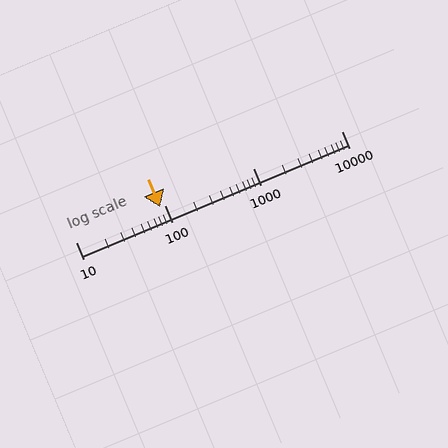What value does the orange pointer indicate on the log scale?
The pointer indicates approximately 89.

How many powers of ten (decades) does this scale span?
The scale spans 3 decades, from 10 to 10000.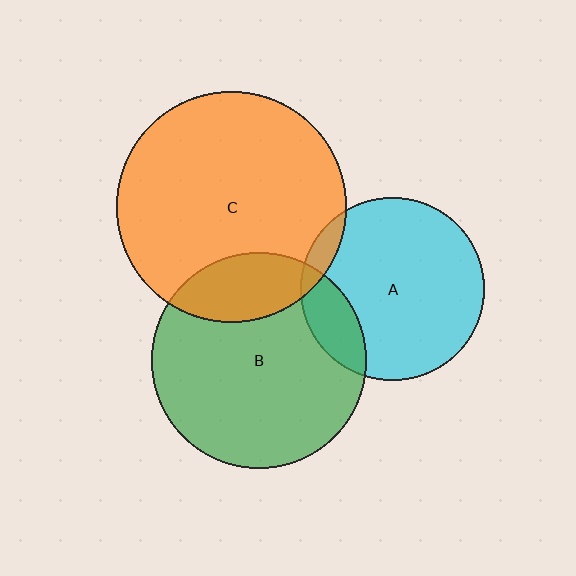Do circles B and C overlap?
Yes.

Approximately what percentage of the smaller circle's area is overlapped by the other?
Approximately 20%.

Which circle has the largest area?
Circle C (orange).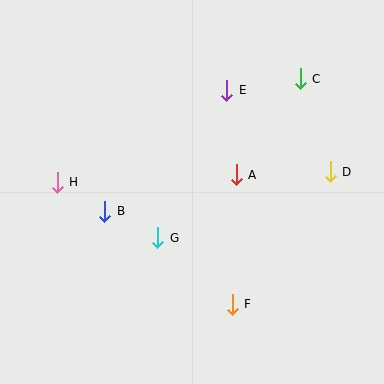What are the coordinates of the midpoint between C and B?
The midpoint between C and B is at (203, 145).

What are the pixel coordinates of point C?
Point C is at (300, 79).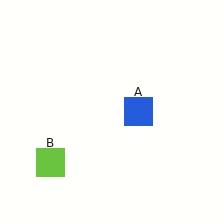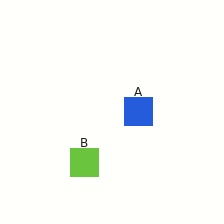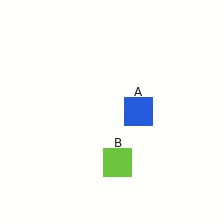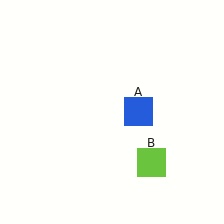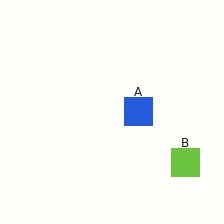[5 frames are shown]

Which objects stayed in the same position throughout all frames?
Blue square (object A) remained stationary.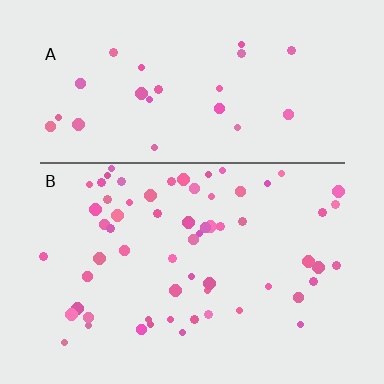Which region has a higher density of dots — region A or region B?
B (the bottom).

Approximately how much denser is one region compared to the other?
Approximately 2.5× — region B over region A.